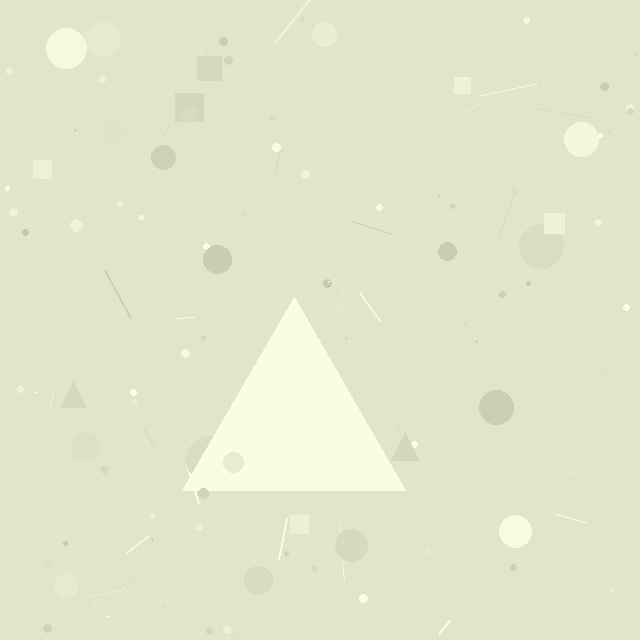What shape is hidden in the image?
A triangle is hidden in the image.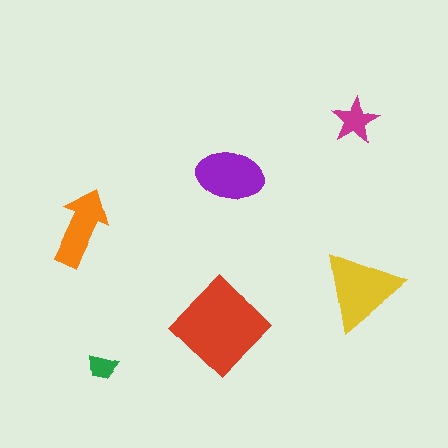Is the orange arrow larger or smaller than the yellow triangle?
Smaller.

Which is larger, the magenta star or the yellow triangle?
The yellow triangle.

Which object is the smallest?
The green trapezoid.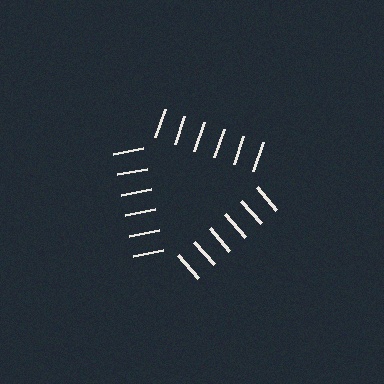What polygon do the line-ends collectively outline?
An illusory triangle — the line segments terminate on its edges but no continuous stroke is drawn.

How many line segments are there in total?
18 — 6 along each of the 3 edges.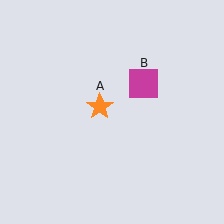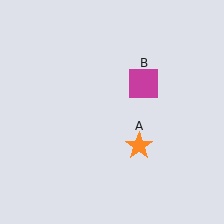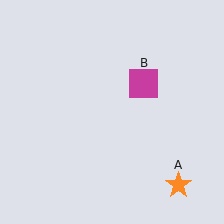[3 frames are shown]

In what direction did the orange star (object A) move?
The orange star (object A) moved down and to the right.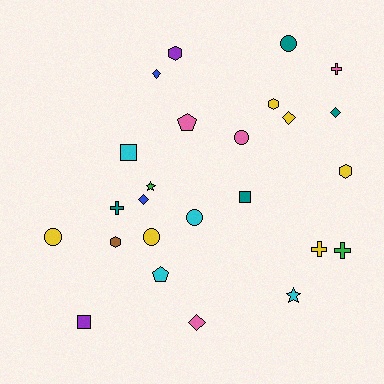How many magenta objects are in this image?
There are no magenta objects.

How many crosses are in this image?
There are 4 crosses.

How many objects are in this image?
There are 25 objects.